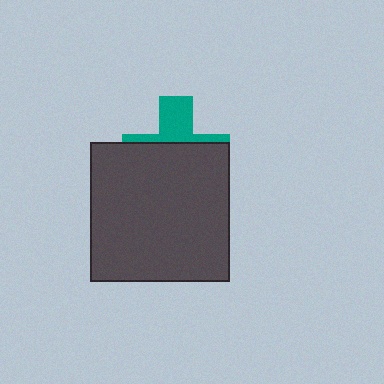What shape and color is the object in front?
The object in front is a dark gray square.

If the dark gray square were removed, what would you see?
You would see the complete teal cross.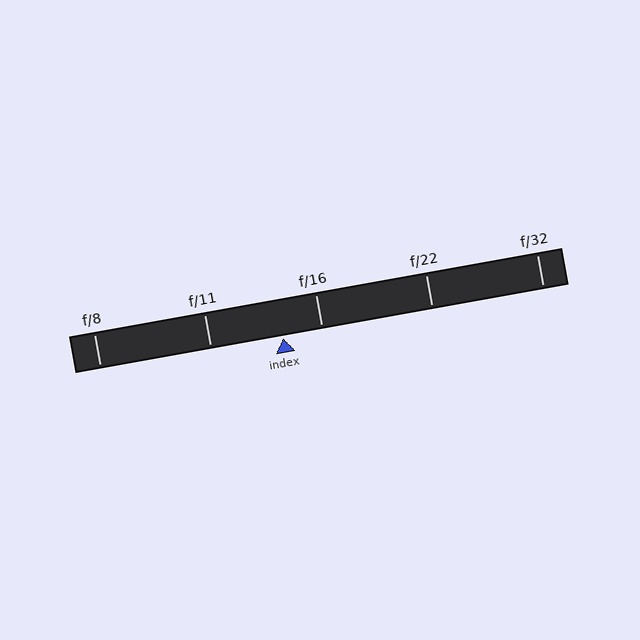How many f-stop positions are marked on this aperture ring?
There are 5 f-stop positions marked.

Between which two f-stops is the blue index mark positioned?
The index mark is between f/11 and f/16.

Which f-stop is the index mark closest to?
The index mark is closest to f/16.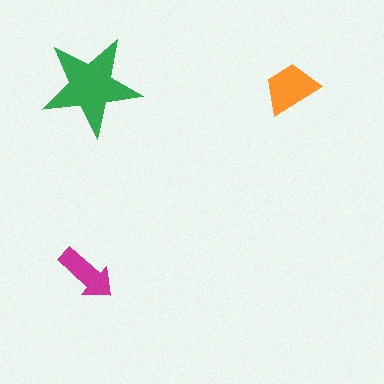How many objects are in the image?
There are 3 objects in the image.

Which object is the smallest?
The magenta arrow.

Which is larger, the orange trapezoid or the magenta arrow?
The orange trapezoid.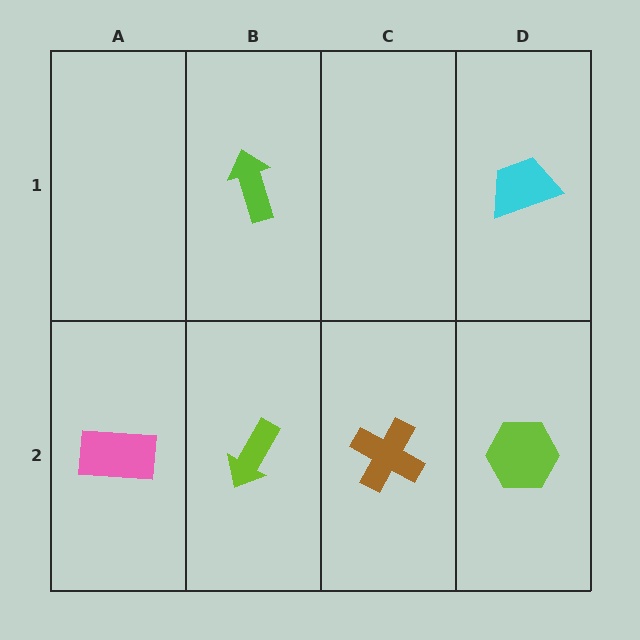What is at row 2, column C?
A brown cross.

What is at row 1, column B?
A lime arrow.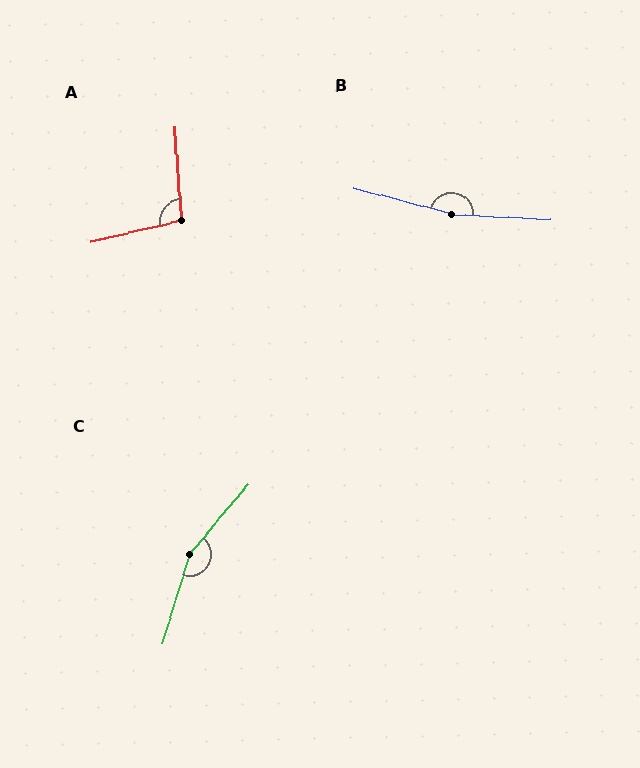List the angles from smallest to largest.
A (99°), C (157°), B (169°).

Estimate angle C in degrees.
Approximately 157 degrees.